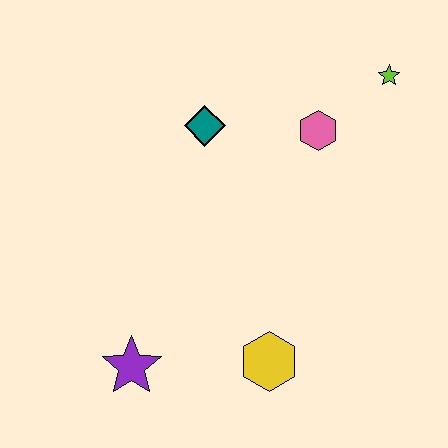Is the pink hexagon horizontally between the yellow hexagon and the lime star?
Yes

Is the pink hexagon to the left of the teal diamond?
No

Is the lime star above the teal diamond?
Yes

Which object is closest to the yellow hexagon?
The purple star is closest to the yellow hexagon.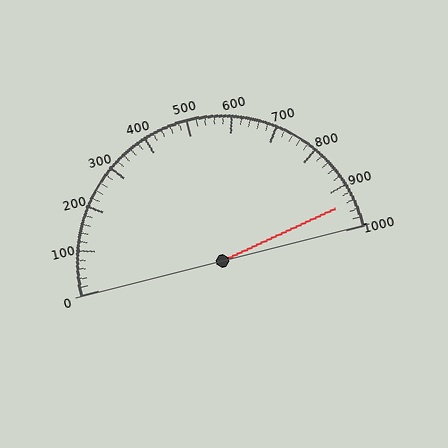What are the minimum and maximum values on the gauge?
The gauge ranges from 0 to 1000.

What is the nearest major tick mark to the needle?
The nearest major tick mark is 900.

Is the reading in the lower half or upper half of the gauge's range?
The reading is in the upper half of the range (0 to 1000).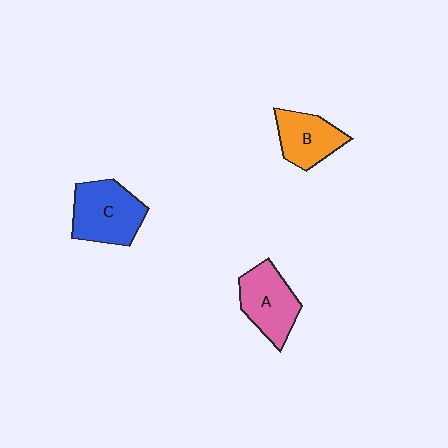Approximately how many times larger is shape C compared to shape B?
Approximately 1.3 times.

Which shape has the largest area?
Shape C (blue).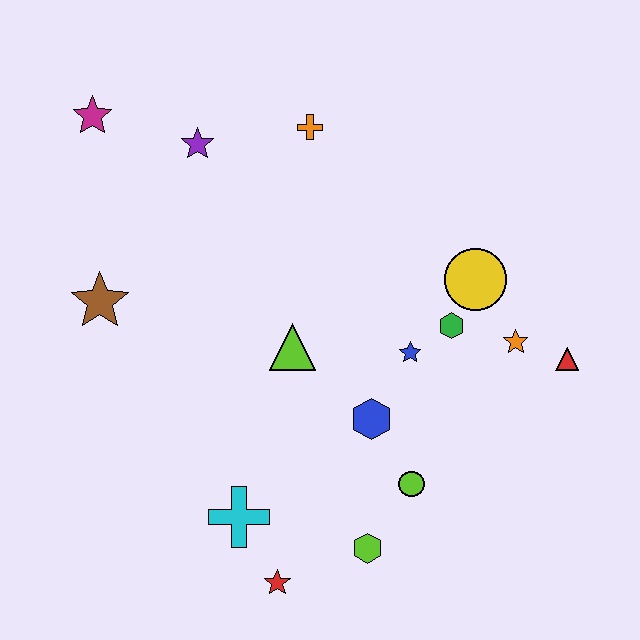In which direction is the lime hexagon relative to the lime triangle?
The lime hexagon is below the lime triangle.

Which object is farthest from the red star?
The magenta star is farthest from the red star.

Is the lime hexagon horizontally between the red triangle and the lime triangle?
Yes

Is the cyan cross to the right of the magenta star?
Yes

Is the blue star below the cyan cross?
No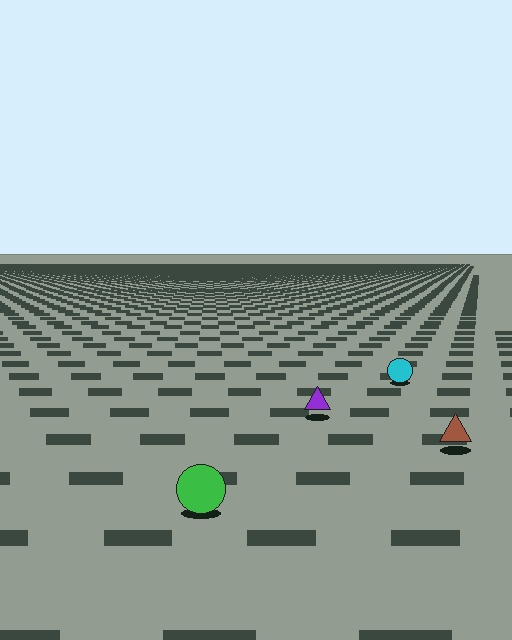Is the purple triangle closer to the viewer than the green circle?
No. The green circle is closer — you can tell from the texture gradient: the ground texture is coarser near it.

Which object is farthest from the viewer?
The cyan circle is farthest from the viewer. It appears smaller and the ground texture around it is denser.